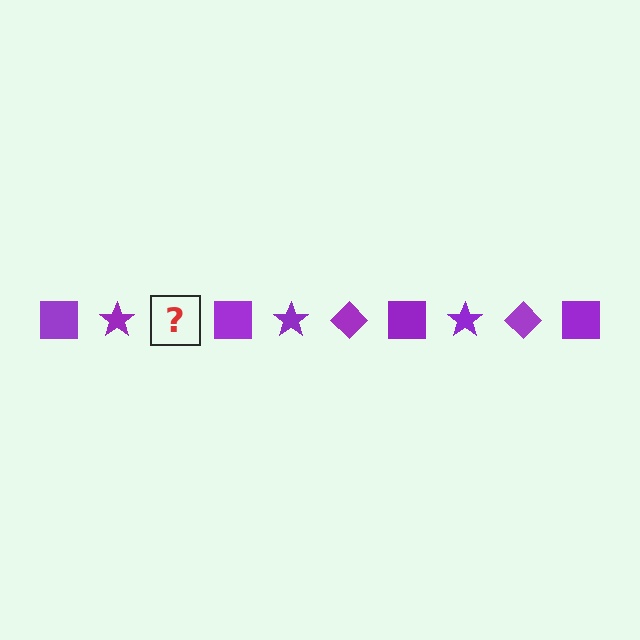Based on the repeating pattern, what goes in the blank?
The blank should be a purple diamond.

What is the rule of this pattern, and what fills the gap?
The rule is that the pattern cycles through square, star, diamond shapes in purple. The gap should be filled with a purple diamond.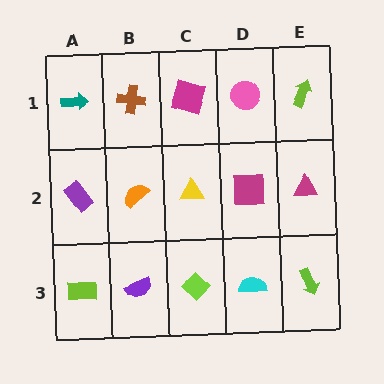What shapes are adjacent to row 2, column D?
A pink circle (row 1, column D), a cyan semicircle (row 3, column D), a yellow triangle (row 2, column C), a magenta triangle (row 2, column E).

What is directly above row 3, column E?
A magenta triangle.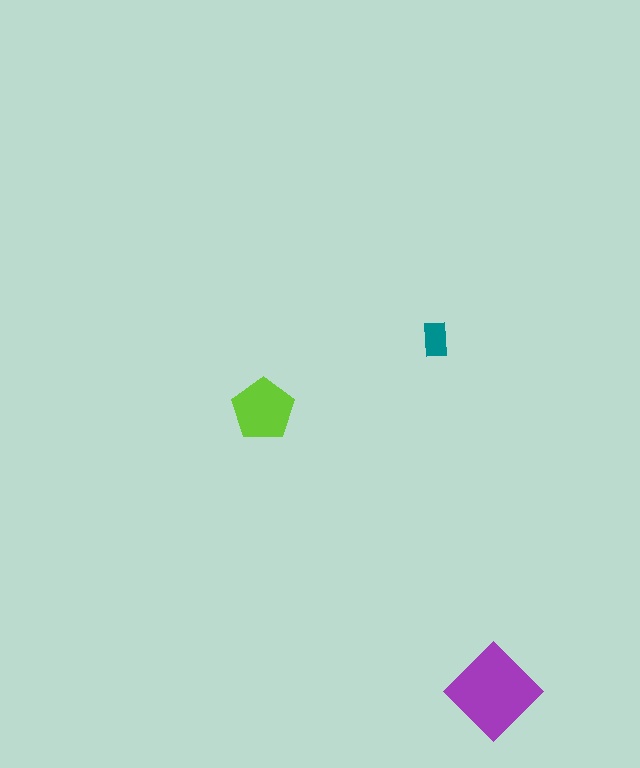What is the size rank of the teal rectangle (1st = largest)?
3rd.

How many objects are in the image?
There are 3 objects in the image.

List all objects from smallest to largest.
The teal rectangle, the lime pentagon, the purple diamond.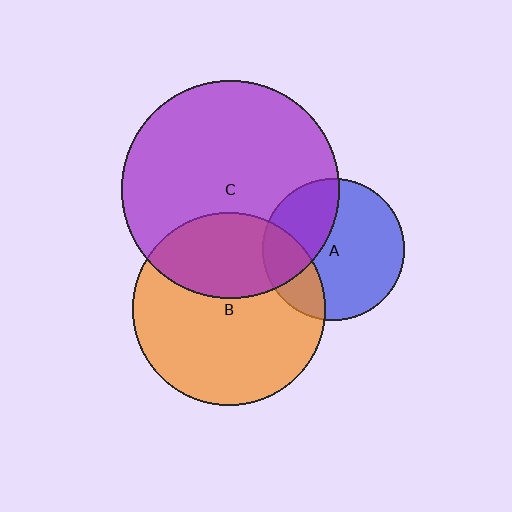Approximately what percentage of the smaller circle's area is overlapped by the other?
Approximately 35%.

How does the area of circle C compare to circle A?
Approximately 2.4 times.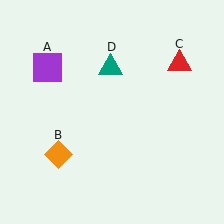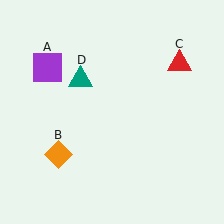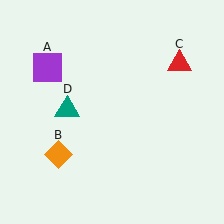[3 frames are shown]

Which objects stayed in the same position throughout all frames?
Purple square (object A) and orange diamond (object B) and red triangle (object C) remained stationary.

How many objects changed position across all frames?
1 object changed position: teal triangle (object D).